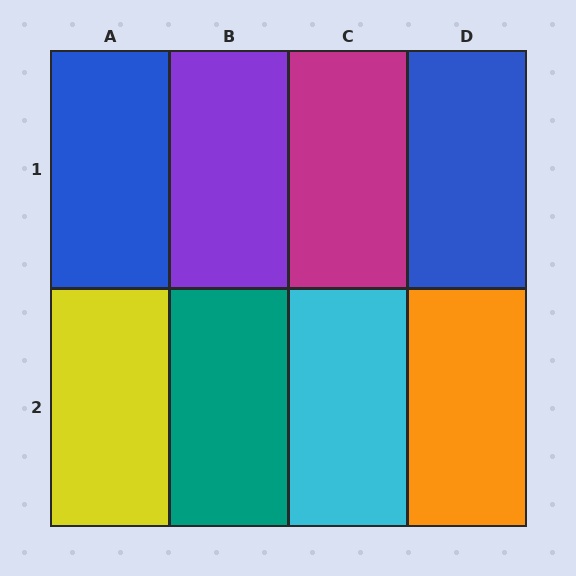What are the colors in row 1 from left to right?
Blue, purple, magenta, blue.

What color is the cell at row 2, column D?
Orange.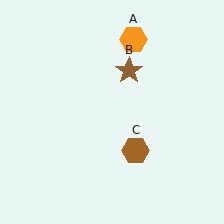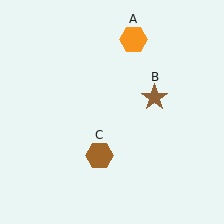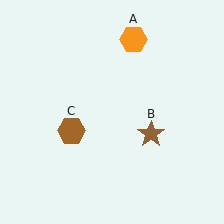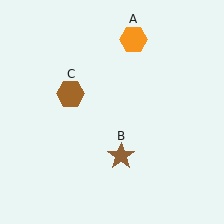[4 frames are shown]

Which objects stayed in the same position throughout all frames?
Orange hexagon (object A) remained stationary.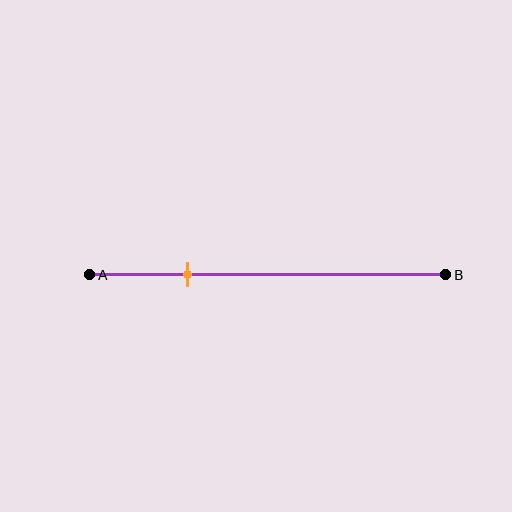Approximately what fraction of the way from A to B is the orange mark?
The orange mark is approximately 30% of the way from A to B.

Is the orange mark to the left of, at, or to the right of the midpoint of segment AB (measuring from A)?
The orange mark is to the left of the midpoint of segment AB.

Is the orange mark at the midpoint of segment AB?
No, the mark is at about 30% from A, not at the 50% midpoint.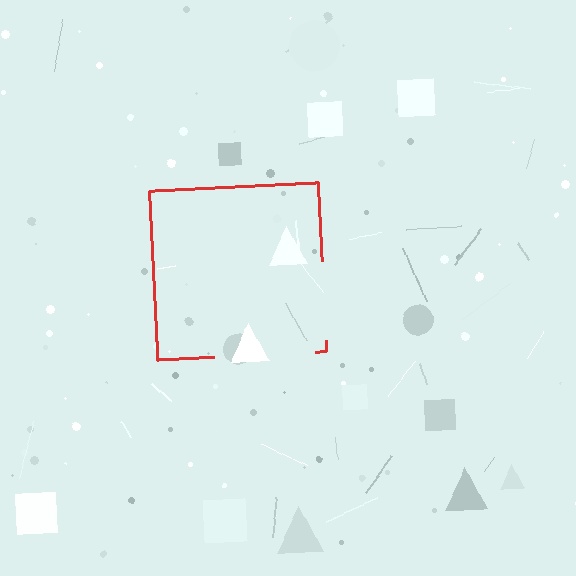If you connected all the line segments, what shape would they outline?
They would outline a square.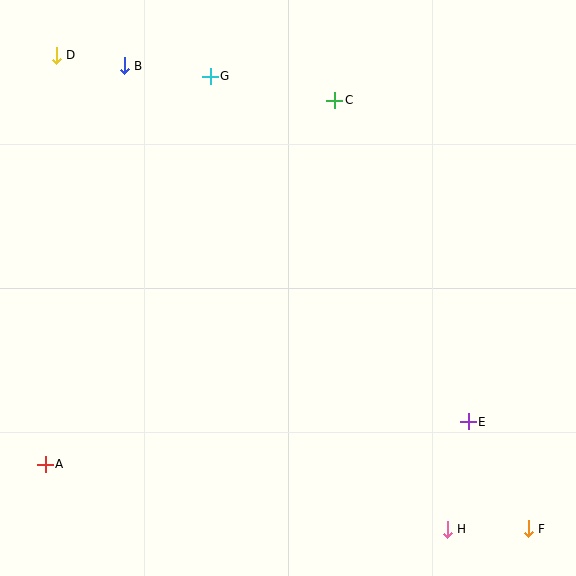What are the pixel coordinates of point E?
Point E is at (468, 422).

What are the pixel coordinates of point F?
Point F is at (528, 529).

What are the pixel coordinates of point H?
Point H is at (447, 529).